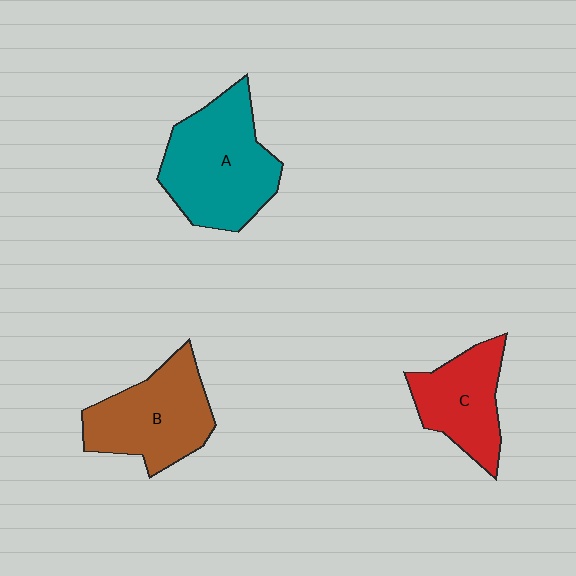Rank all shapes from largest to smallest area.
From largest to smallest: A (teal), B (brown), C (red).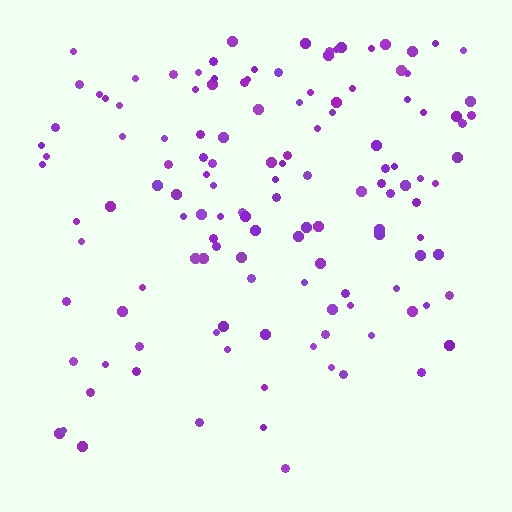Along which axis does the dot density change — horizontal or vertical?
Vertical.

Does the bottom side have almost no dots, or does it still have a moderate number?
Still a moderate number, just noticeably fewer than the top.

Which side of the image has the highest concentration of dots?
The top.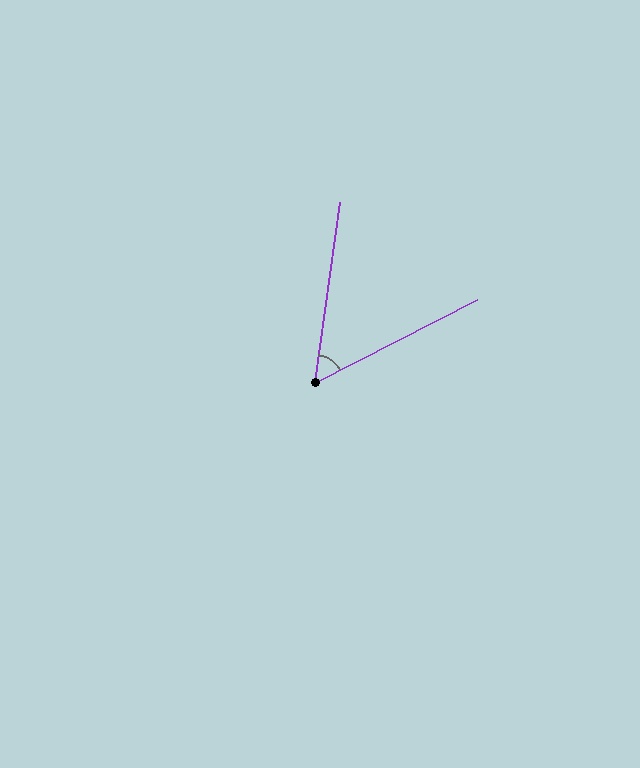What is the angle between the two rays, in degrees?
Approximately 55 degrees.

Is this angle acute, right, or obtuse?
It is acute.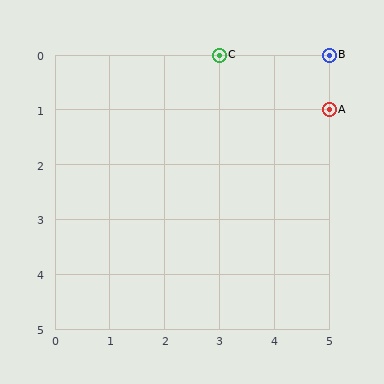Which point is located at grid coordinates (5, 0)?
Point B is at (5, 0).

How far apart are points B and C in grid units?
Points B and C are 2 columns apart.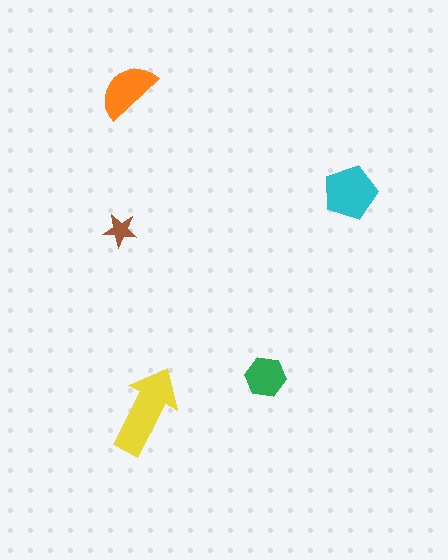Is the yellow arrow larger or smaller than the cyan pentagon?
Larger.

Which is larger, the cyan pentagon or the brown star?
The cyan pentagon.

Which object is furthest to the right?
The cyan pentagon is rightmost.